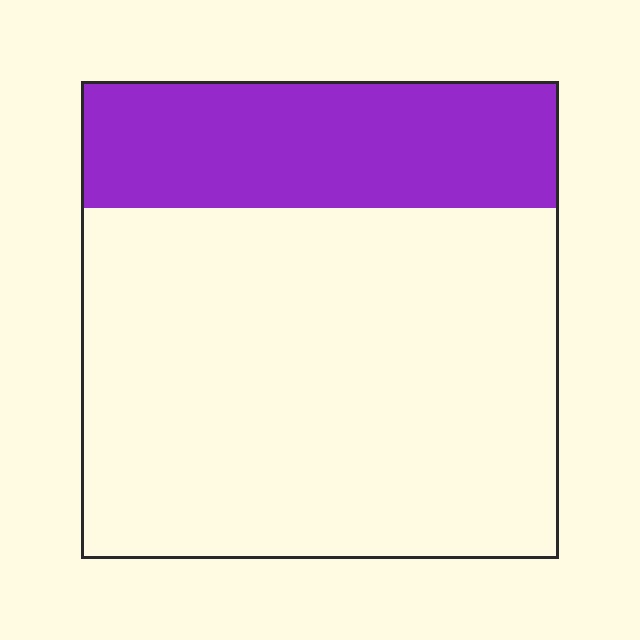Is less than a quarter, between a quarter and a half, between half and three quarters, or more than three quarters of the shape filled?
Between a quarter and a half.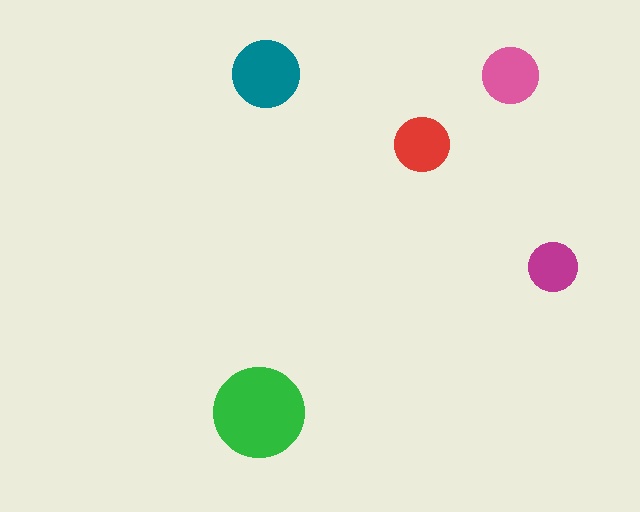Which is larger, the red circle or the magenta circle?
The red one.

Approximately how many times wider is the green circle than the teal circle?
About 1.5 times wider.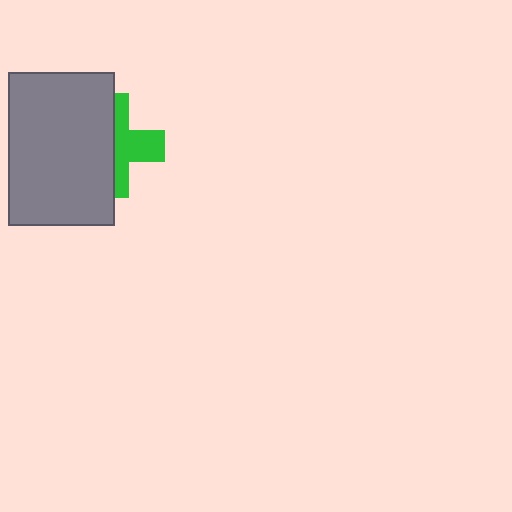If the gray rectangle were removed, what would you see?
You would see the complete green cross.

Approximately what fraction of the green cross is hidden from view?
Roughly 54% of the green cross is hidden behind the gray rectangle.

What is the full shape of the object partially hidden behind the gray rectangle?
The partially hidden object is a green cross.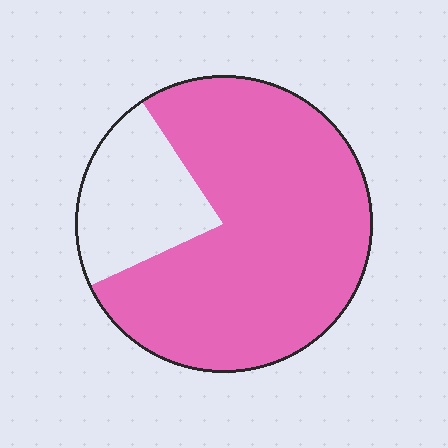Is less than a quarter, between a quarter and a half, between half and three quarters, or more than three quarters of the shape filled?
More than three quarters.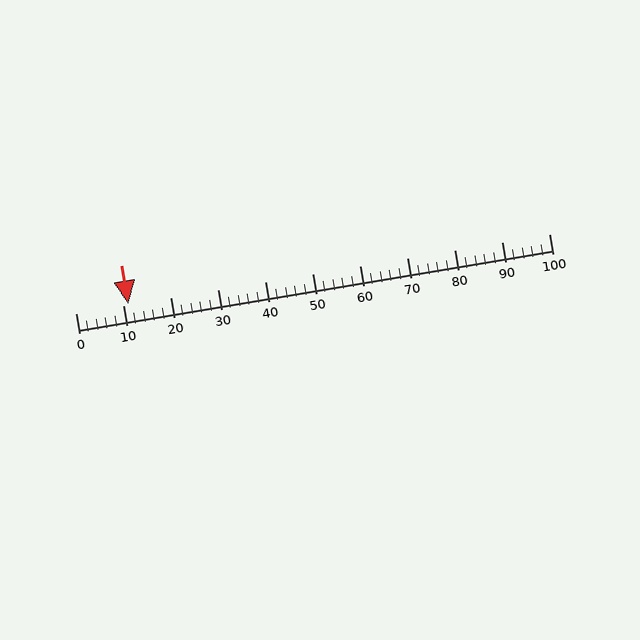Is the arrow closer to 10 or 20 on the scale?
The arrow is closer to 10.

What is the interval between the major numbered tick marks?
The major tick marks are spaced 10 units apart.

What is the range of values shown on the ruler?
The ruler shows values from 0 to 100.